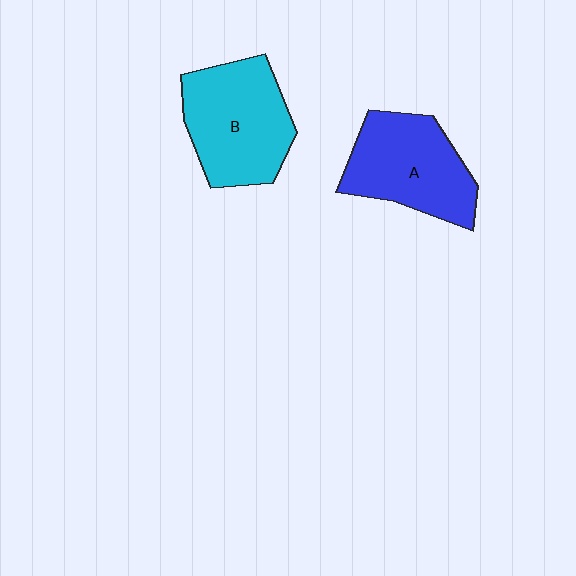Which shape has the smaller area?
Shape A (blue).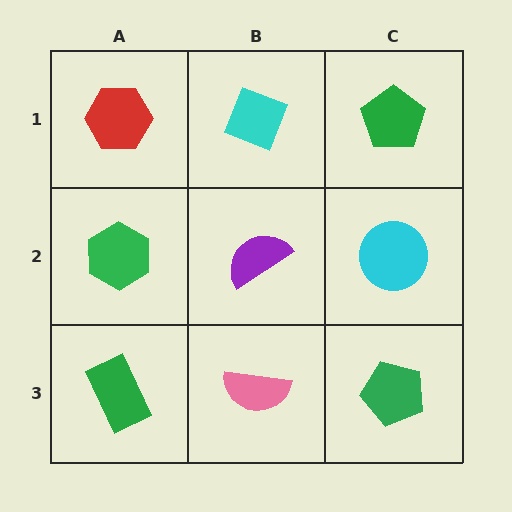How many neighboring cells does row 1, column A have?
2.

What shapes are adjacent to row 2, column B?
A cyan diamond (row 1, column B), a pink semicircle (row 3, column B), a green hexagon (row 2, column A), a cyan circle (row 2, column C).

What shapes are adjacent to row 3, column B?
A purple semicircle (row 2, column B), a green rectangle (row 3, column A), a green pentagon (row 3, column C).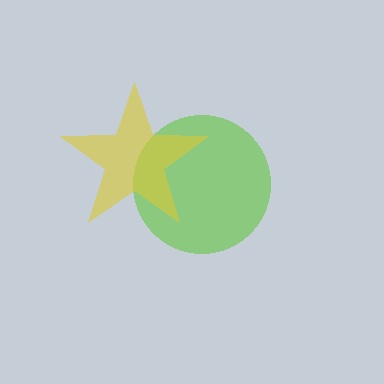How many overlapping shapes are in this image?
There are 2 overlapping shapes in the image.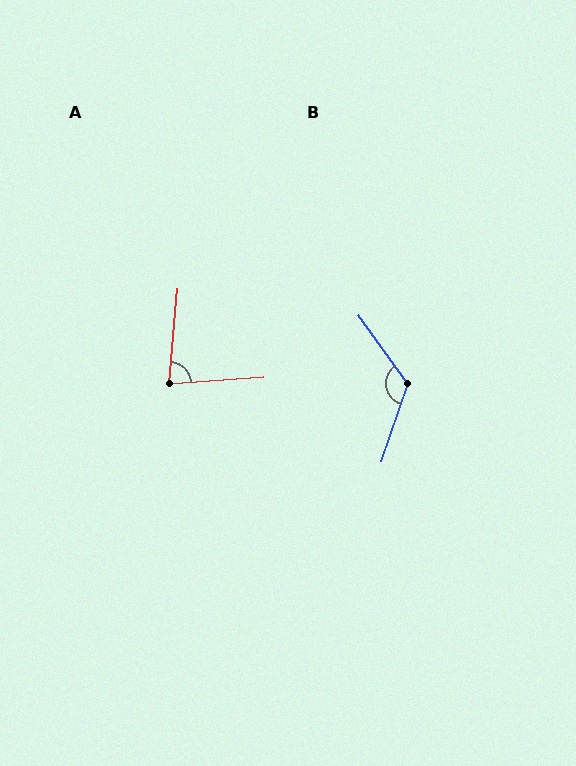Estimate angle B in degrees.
Approximately 126 degrees.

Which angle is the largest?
B, at approximately 126 degrees.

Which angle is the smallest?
A, at approximately 81 degrees.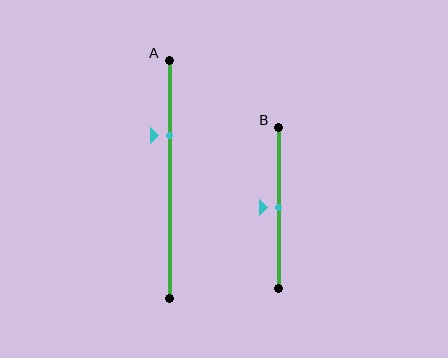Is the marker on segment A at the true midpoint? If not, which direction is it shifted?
No, the marker on segment A is shifted upward by about 18% of the segment length.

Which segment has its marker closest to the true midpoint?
Segment B has its marker closest to the true midpoint.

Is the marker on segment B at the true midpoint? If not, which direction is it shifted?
Yes, the marker on segment B is at the true midpoint.